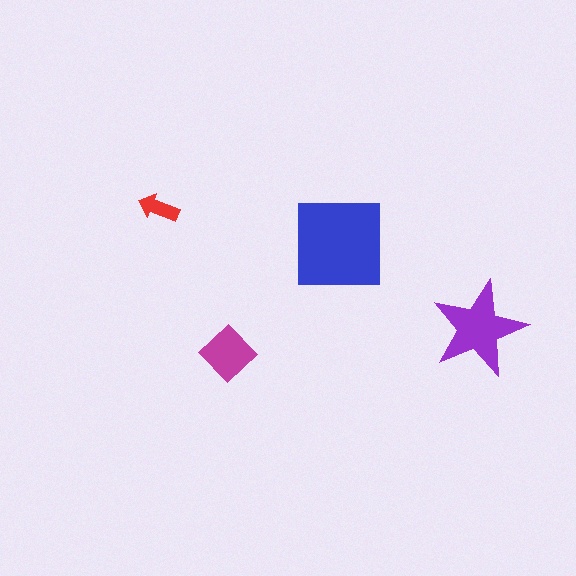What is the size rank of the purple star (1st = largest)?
2nd.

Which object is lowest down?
The magenta diamond is bottommost.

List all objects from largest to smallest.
The blue square, the purple star, the magenta diamond, the red arrow.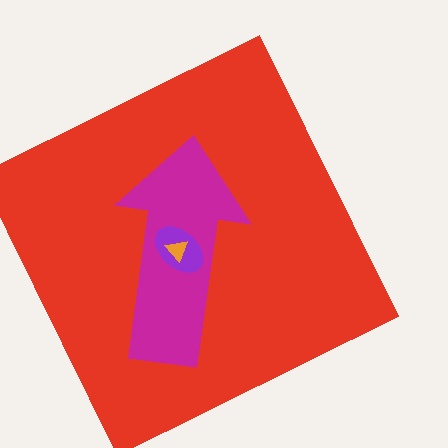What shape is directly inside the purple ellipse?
The orange triangle.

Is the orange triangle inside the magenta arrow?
Yes.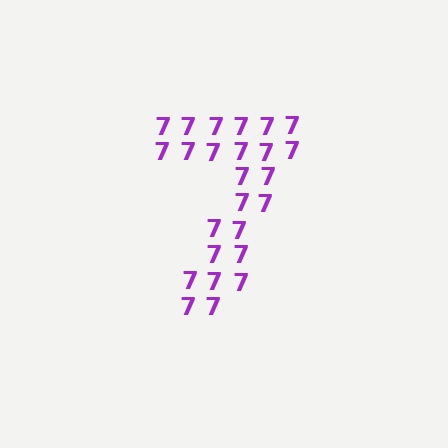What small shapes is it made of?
It is made of small digit 7's.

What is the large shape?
The large shape is the digit 7.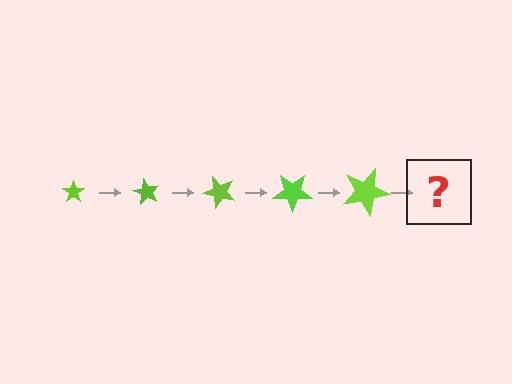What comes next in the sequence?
The next element should be a star, larger than the previous one and rotated 300 degrees from the start.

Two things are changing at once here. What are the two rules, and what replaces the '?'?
The two rules are that the star grows larger each step and it rotates 60 degrees each step. The '?' should be a star, larger than the previous one and rotated 300 degrees from the start.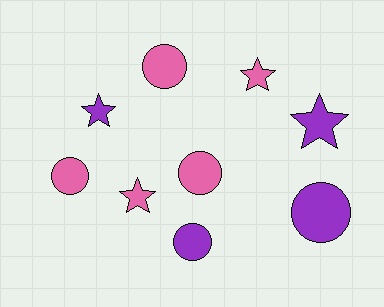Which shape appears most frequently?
Circle, with 5 objects.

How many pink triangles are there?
There are no pink triangles.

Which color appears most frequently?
Pink, with 5 objects.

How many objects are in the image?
There are 9 objects.